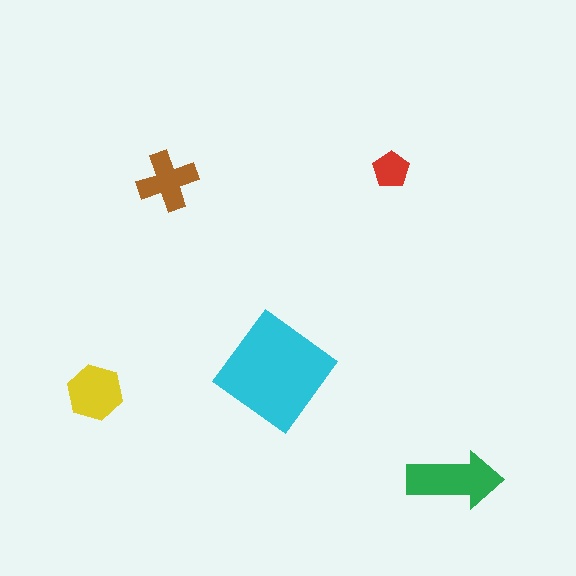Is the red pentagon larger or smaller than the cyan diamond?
Smaller.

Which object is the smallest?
The red pentagon.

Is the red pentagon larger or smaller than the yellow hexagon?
Smaller.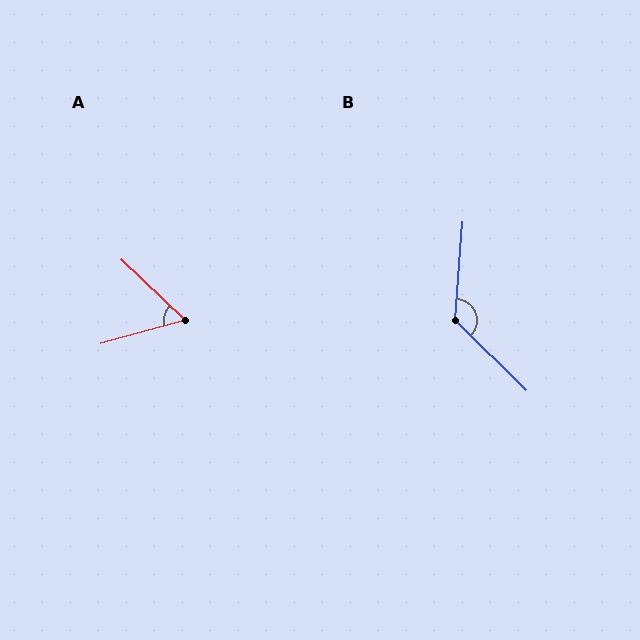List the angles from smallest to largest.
A (59°), B (130°).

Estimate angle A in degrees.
Approximately 59 degrees.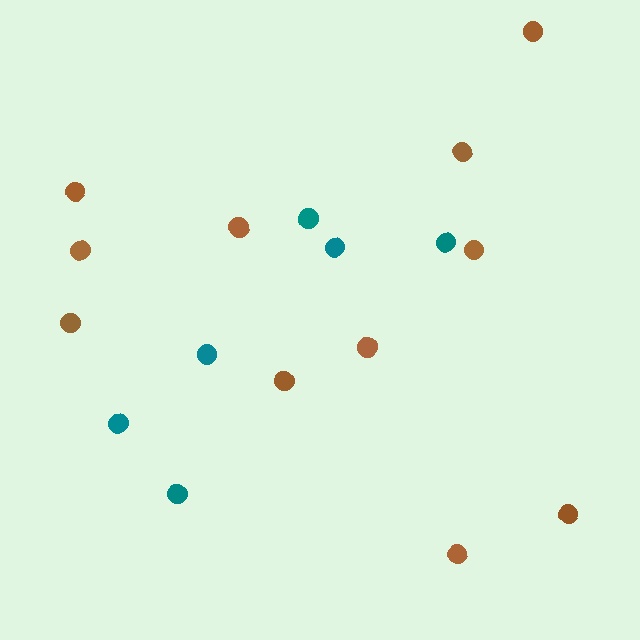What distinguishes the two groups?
There are 2 groups: one group of teal circles (6) and one group of brown circles (11).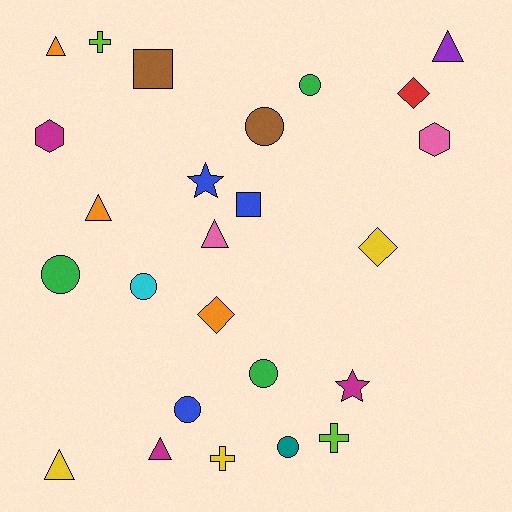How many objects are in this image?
There are 25 objects.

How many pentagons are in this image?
There are no pentagons.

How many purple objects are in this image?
There is 1 purple object.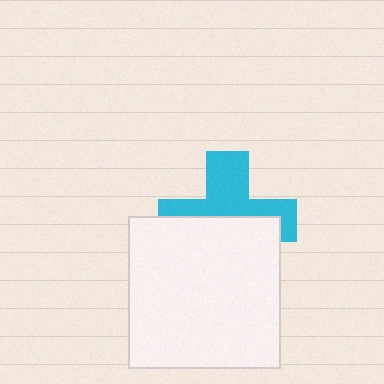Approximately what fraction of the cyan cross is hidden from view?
Roughly 53% of the cyan cross is hidden behind the white square.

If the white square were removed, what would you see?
You would see the complete cyan cross.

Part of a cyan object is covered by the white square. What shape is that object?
It is a cross.